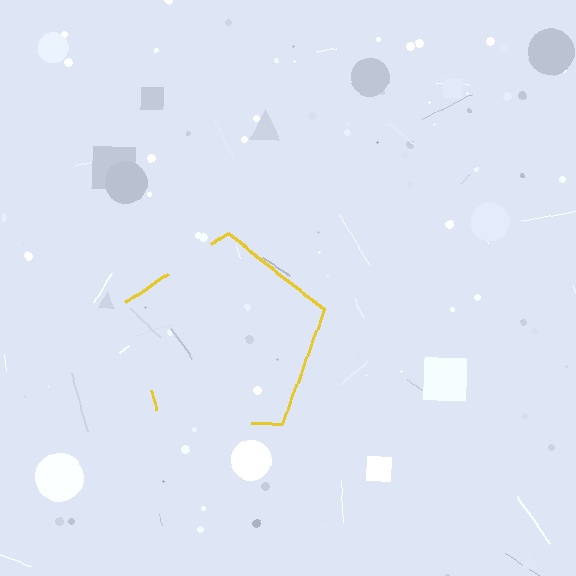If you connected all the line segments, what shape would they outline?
They would outline a pentagon.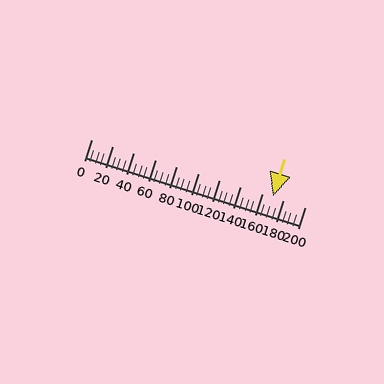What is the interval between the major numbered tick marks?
The major tick marks are spaced 20 units apart.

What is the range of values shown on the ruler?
The ruler shows values from 0 to 200.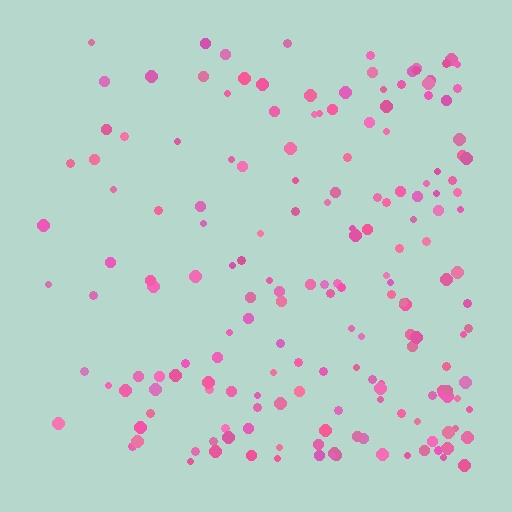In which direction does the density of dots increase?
From left to right, with the right side densest.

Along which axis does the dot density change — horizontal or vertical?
Horizontal.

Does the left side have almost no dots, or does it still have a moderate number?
Still a moderate number, just noticeably fewer than the right.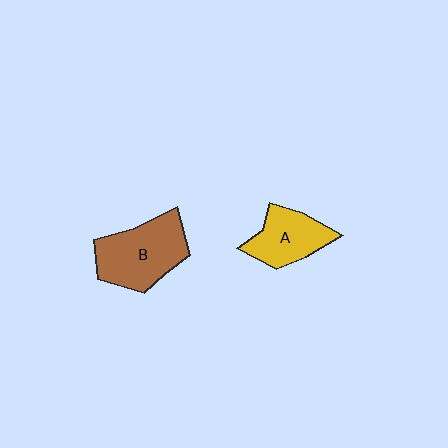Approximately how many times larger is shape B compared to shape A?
Approximately 1.4 times.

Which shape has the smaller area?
Shape A (yellow).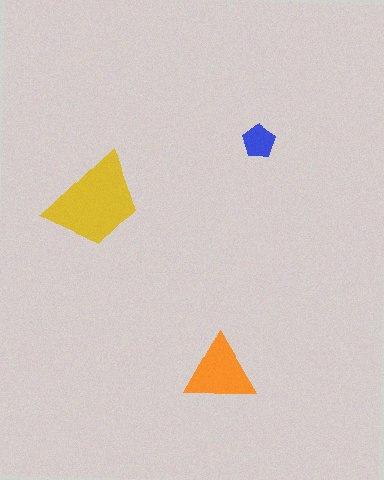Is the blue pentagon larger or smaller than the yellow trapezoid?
Smaller.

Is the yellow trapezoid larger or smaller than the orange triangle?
Larger.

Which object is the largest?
The yellow trapezoid.